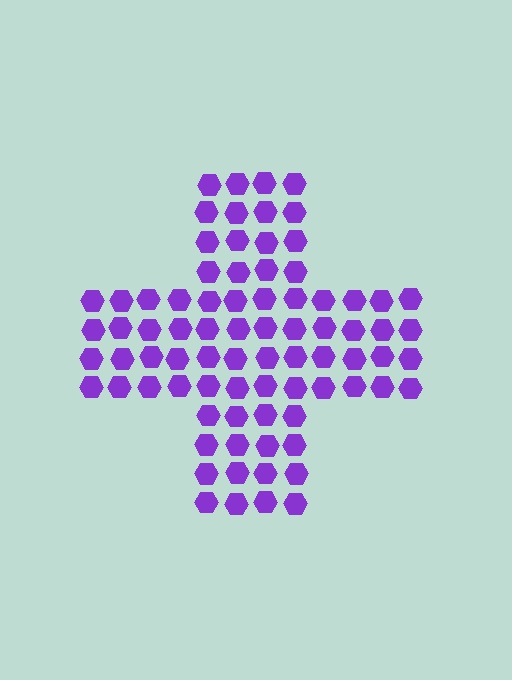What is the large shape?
The large shape is a cross.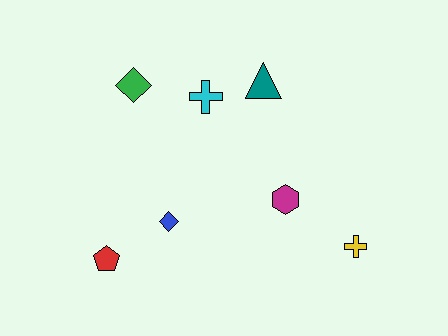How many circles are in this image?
There are no circles.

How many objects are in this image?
There are 7 objects.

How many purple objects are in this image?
There are no purple objects.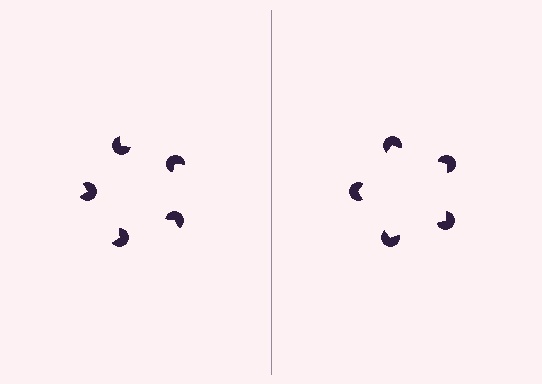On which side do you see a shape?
An illusory pentagon appears on the right side. On the left side the wedge cuts are rotated, so no coherent shape forms.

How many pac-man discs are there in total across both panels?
10 — 5 on each side.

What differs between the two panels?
The pac-man discs are positioned identically on both sides; only the wedge orientations differ. On the right they align to a pentagon; on the left they are misaligned.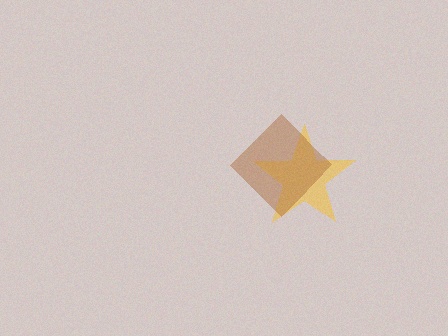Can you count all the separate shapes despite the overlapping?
Yes, there are 2 separate shapes.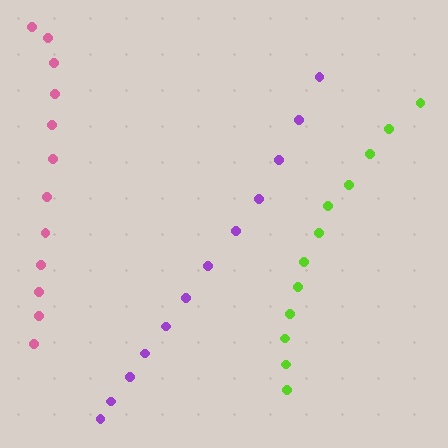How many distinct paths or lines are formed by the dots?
There are 3 distinct paths.